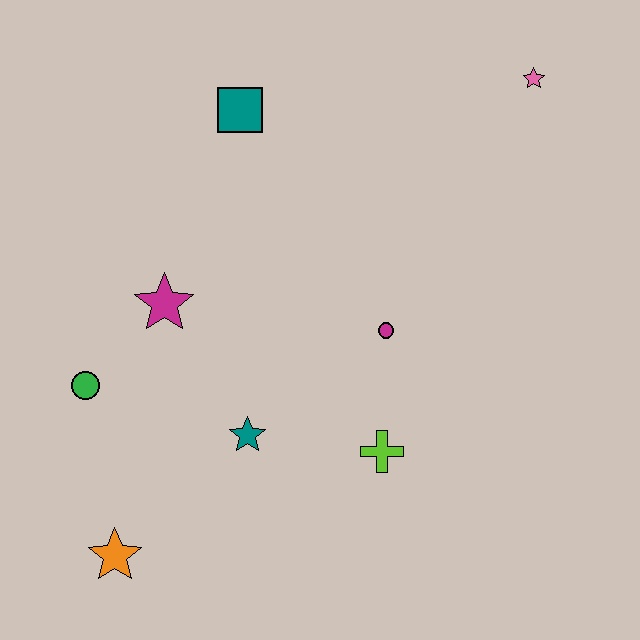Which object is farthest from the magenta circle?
The orange star is farthest from the magenta circle.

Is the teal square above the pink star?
No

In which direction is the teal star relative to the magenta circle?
The teal star is to the left of the magenta circle.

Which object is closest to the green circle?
The magenta star is closest to the green circle.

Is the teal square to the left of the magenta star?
No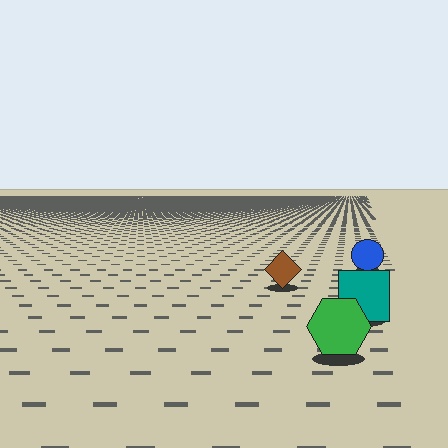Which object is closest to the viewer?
The green hexagon is closest. The texture marks near it are larger and more spread out.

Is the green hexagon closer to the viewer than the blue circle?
Yes. The green hexagon is closer — you can tell from the texture gradient: the ground texture is coarser near it.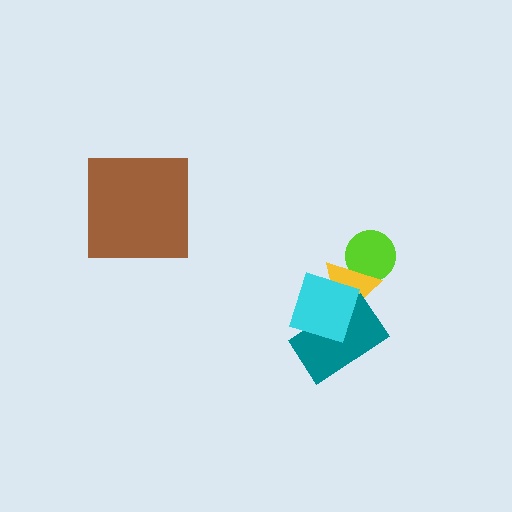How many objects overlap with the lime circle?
1 object overlaps with the lime circle.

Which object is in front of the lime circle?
The yellow triangle is in front of the lime circle.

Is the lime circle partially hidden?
Yes, it is partially covered by another shape.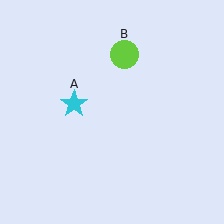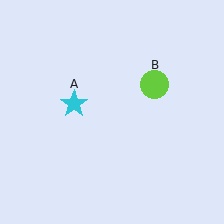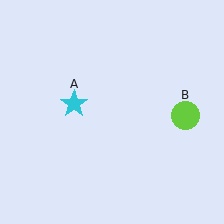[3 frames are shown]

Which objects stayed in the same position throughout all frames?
Cyan star (object A) remained stationary.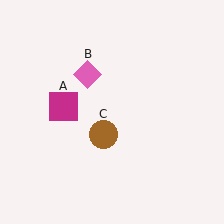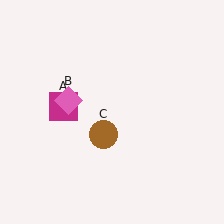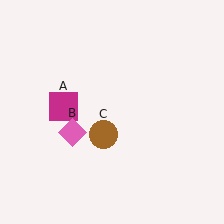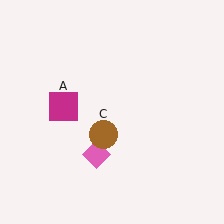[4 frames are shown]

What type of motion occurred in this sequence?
The pink diamond (object B) rotated counterclockwise around the center of the scene.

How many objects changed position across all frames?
1 object changed position: pink diamond (object B).